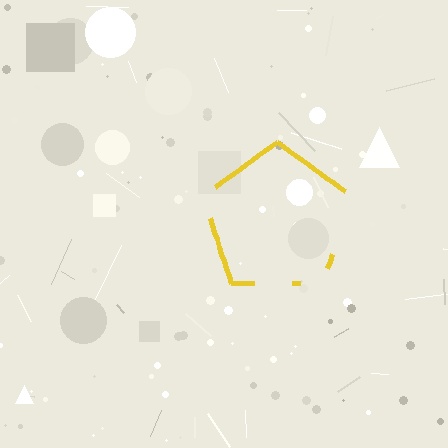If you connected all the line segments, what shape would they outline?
They would outline a pentagon.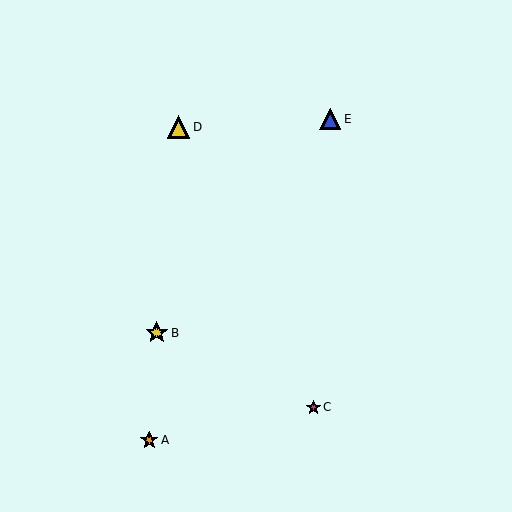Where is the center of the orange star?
The center of the orange star is at (149, 440).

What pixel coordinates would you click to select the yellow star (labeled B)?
Click at (157, 333) to select the yellow star B.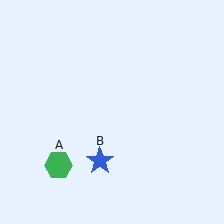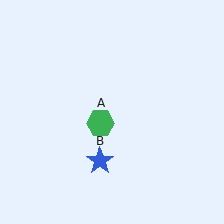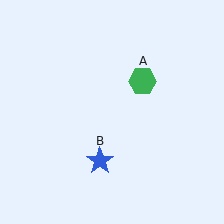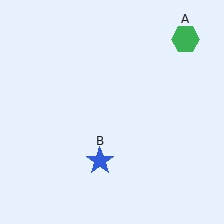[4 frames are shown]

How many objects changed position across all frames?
1 object changed position: green hexagon (object A).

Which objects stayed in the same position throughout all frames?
Blue star (object B) remained stationary.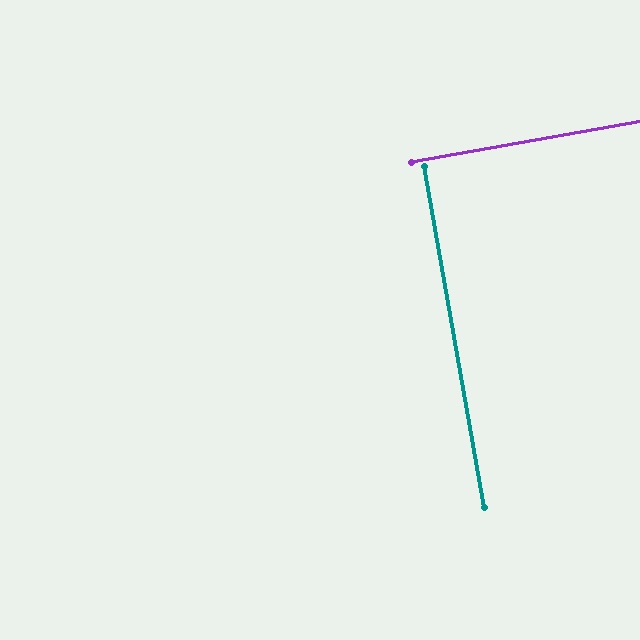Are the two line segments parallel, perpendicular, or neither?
Perpendicular — they meet at approximately 90°.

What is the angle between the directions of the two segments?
Approximately 90 degrees.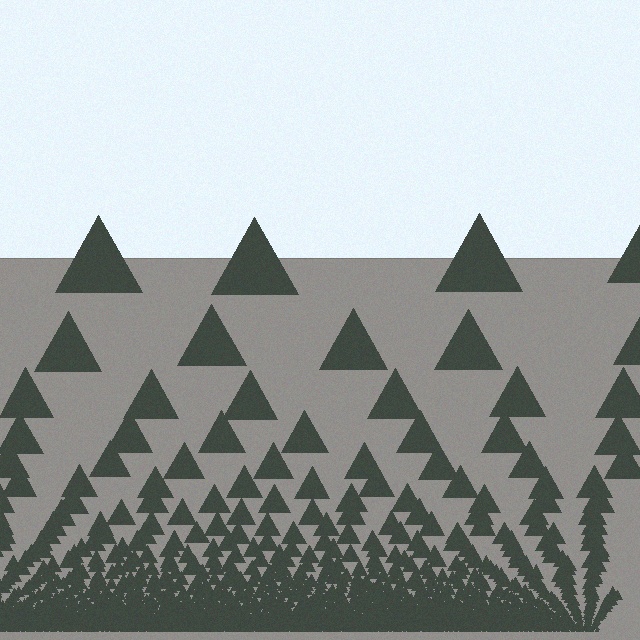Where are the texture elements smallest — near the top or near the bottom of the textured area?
Near the bottom.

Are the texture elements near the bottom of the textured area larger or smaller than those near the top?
Smaller. The gradient is inverted — elements near the bottom are smaller and denser.